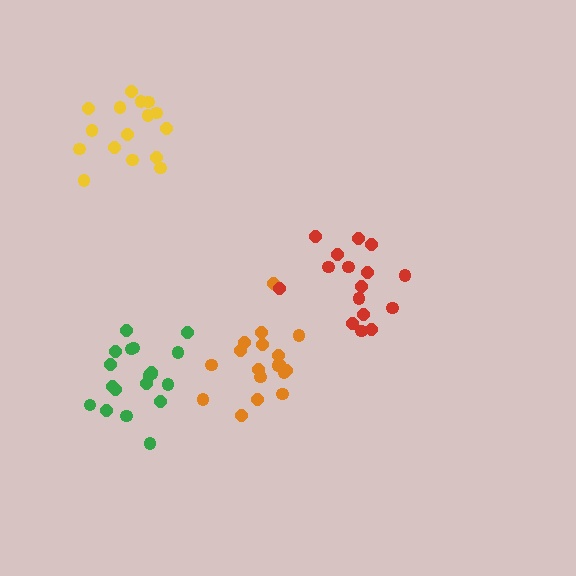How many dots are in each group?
Group 1: 18 dots, Group 2: 16 dots, Group 3: 16 dots, Group 4: 19 dots (69 total).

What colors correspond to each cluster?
The clusters are colored: orange, red, yellow, green.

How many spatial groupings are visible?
There are 4 spatial groupings.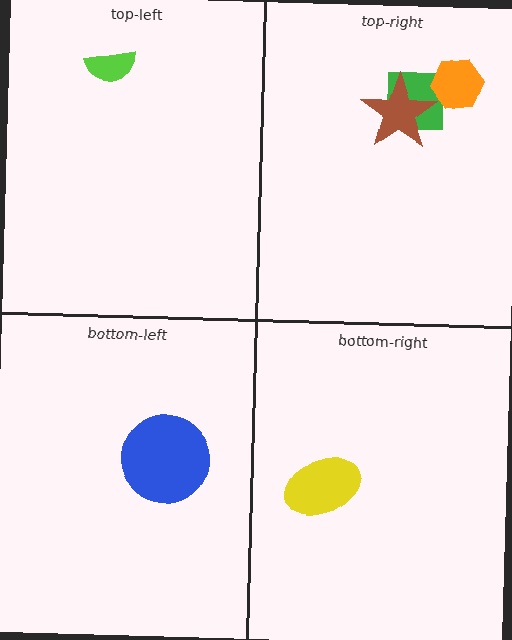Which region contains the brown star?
The top-right region.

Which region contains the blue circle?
The bottom-left region.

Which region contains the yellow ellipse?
The bottom-right region.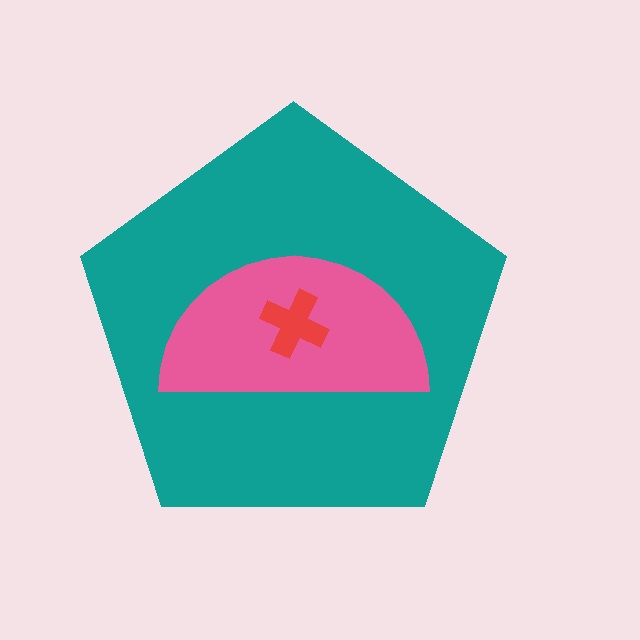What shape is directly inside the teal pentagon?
The pink semicircle.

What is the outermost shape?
The teal pentagon.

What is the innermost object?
The red cross.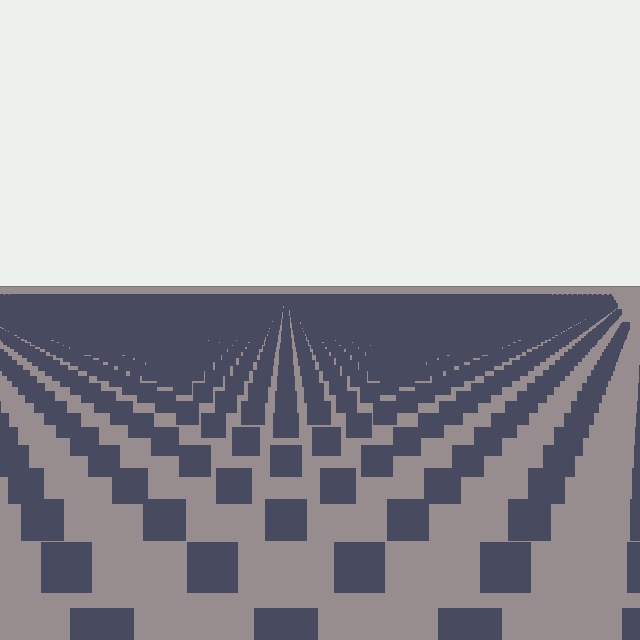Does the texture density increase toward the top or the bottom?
Density increases toward the top.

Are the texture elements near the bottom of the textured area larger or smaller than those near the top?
Larger. Near the bottom, elements are closer to the viewer and appear at a bigger on-screen size.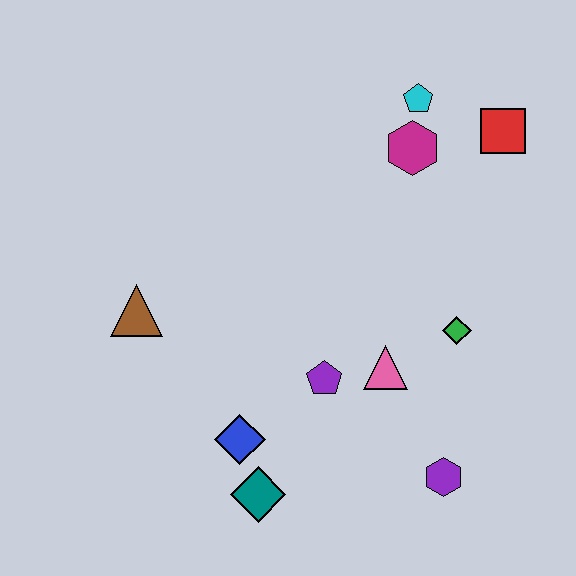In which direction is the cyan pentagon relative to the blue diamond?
The cyan pentagon is above the blue diamond.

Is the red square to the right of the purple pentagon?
Yes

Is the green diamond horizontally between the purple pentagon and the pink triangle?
No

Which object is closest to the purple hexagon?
The pink triangle is closest to the purple hexagon.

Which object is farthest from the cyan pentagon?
The teal diamond is farthest from the cyan pentagon.